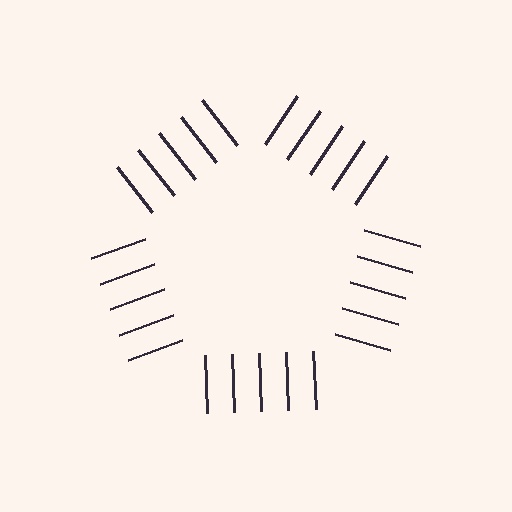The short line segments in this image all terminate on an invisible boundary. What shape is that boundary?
An illusory pentagon — the line segments terminate on its edges but no continuous stroke is drawn.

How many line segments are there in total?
25 — 5 along each of the 5 edges.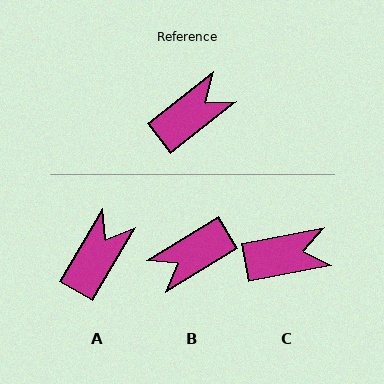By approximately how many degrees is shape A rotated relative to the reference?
Approximately 22 degrees counter-clockwise.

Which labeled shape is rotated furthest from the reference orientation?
B, about 174 degrees away.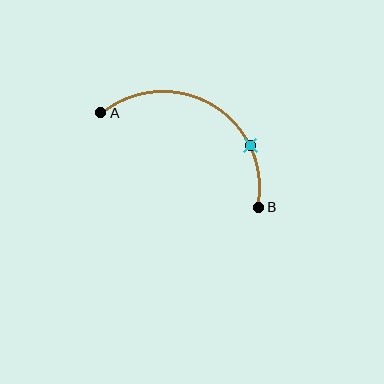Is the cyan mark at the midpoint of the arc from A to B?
No. The cyan mark lies on the arc but is closer to endpoint B. The arc midpoint would be at the point on the curve equidistant along the arc from both A and B.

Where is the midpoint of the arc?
The arc midpoint is the point on the curve farthest from the straight line joining A and B. It sits above that line.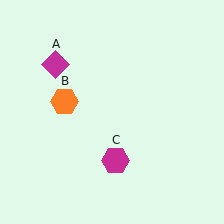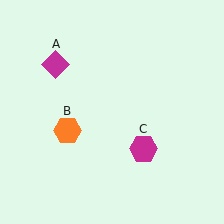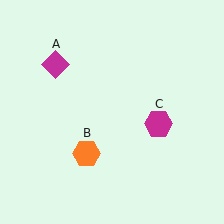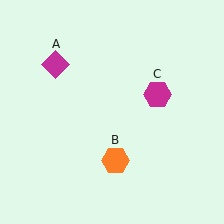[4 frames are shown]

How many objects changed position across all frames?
2 objects changed position: orange hexagon (object B), magenta hexagon (object C).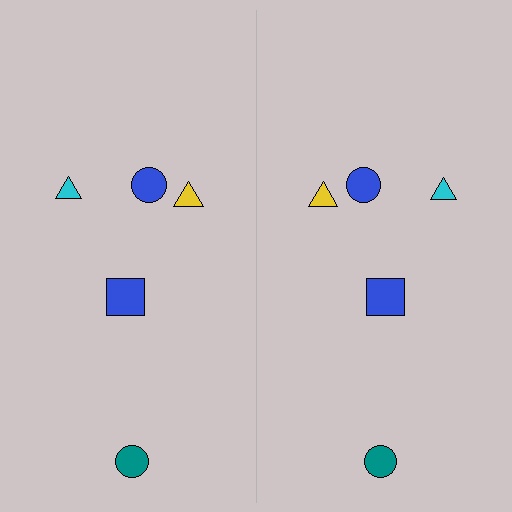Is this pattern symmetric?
Yes, this pattern has bilateral (reflection) symmetry.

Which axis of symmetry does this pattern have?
The pattern has a vertical axis of symmetry running through the center of the image.